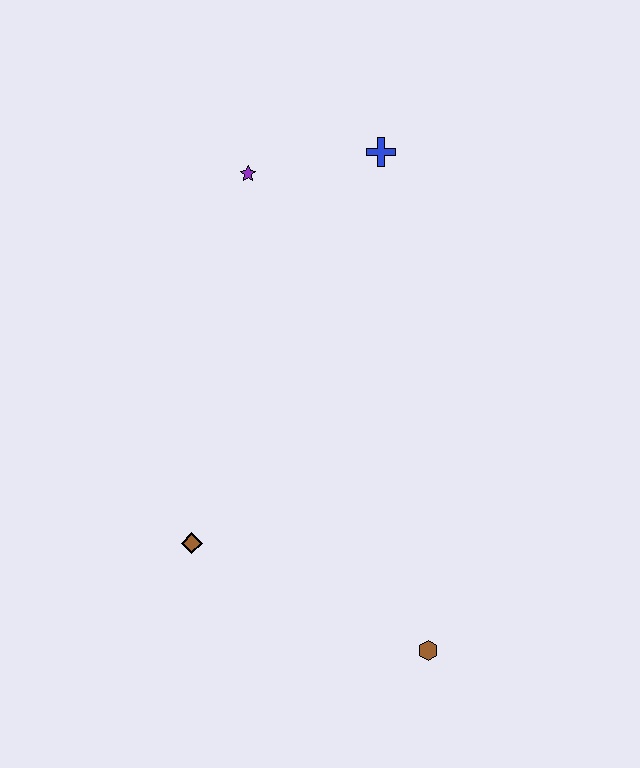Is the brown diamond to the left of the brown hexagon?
Yes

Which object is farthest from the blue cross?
The brown hexagon is farthest from the blue cross.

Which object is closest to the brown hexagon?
The brown diamond is closest to the brown hexagon.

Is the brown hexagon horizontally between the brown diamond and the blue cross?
No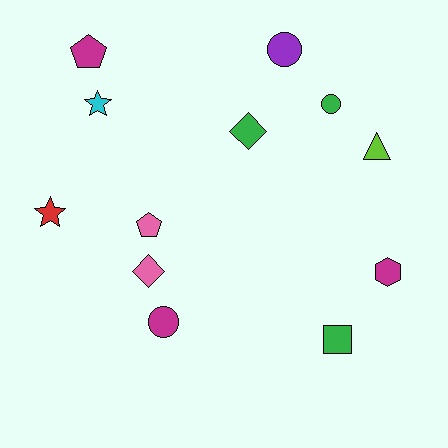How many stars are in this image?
There are 2 stars.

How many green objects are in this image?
There are 3 green objects.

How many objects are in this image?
There are 12 objects.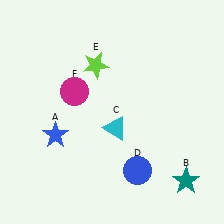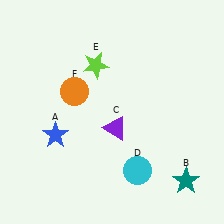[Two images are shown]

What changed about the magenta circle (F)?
In Image 1, F is magenta. In Image 2, it changed to orange.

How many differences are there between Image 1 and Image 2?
There are 3 differences between the two images.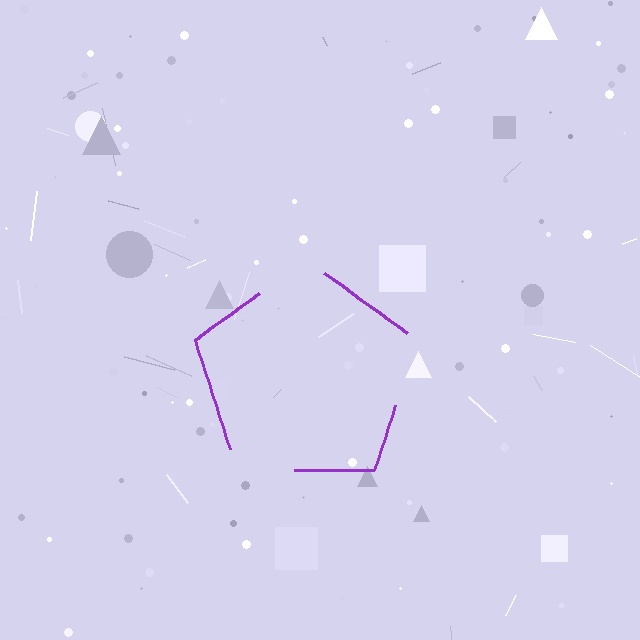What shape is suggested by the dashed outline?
The dashed outline suggests a pentagon.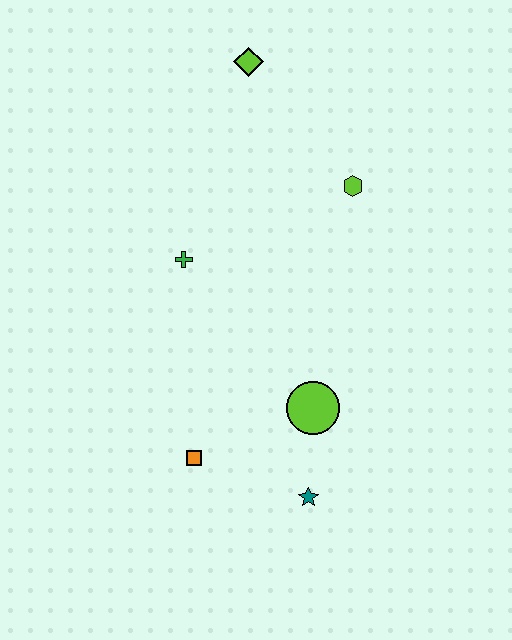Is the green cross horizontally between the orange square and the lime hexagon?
No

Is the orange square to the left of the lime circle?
Yes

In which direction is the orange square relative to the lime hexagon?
The orange square is below the lime hexagon.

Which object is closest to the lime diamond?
The lime hexagon is closest to the lime diamond.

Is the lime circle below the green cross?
Yes